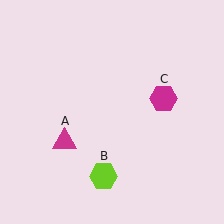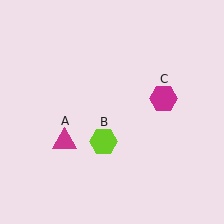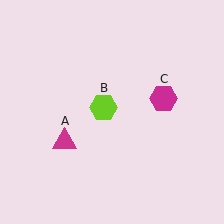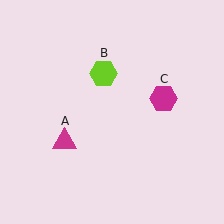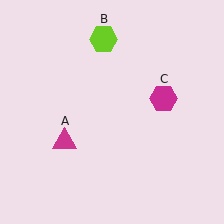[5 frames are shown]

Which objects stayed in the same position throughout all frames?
Magenta triangle (object A) and magenta hexagon (object C) remained stationary.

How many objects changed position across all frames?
1 object changed position: lime hexagon (object B).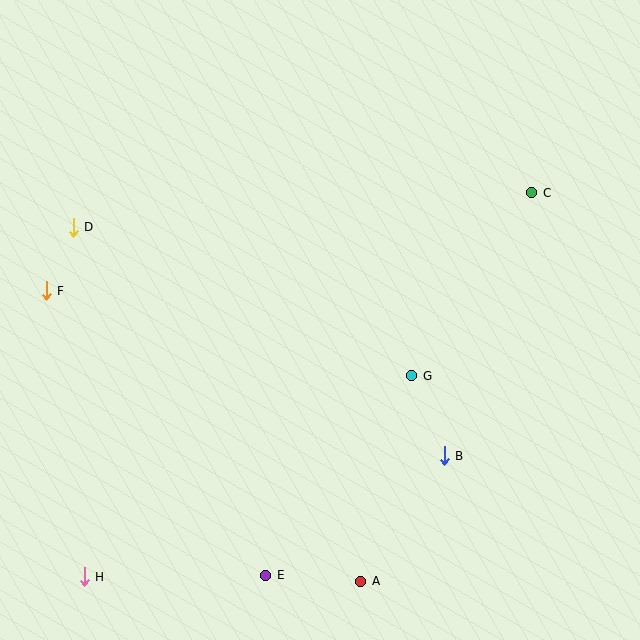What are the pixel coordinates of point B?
Point B is at (444, 456).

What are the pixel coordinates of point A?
Point A is at (361, 581).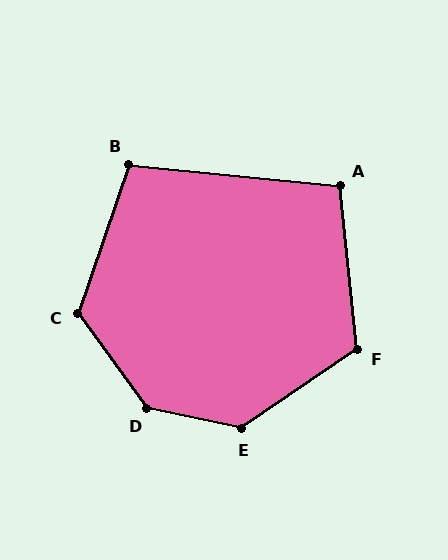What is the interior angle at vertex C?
Approximately 125 degrees (obtuse).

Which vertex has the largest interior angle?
D, at approximately 138 degrees.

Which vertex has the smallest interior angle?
A, at approximately 102 degrees.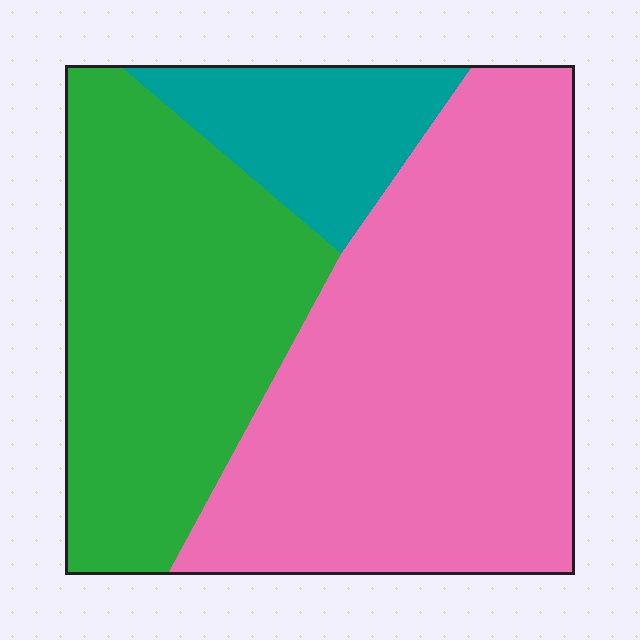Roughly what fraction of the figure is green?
Green covers roughly 35% of the figure.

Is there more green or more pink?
Pink.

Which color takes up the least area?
Teal, at roughly 15%.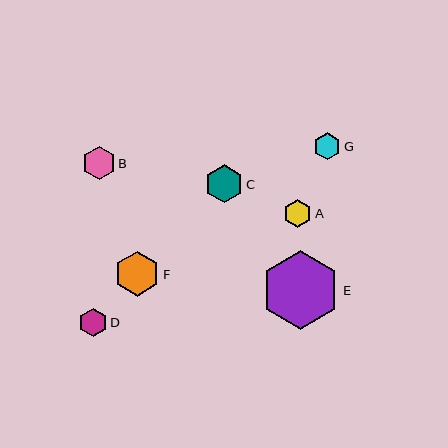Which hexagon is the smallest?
Hexagon G is the smallest with a size of approximately 27 pixels.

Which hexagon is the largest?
Hexagon E is the largest with a size of approximately 78 pixels.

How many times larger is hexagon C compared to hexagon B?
Hexagon C is approximately 1.2 times the size of hexagon B.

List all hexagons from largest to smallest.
From largest to smallest: E, F, C, B, D, A, G.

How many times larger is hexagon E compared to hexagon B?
Hexagon E is approximately 2.4 times the size of hexagon B.